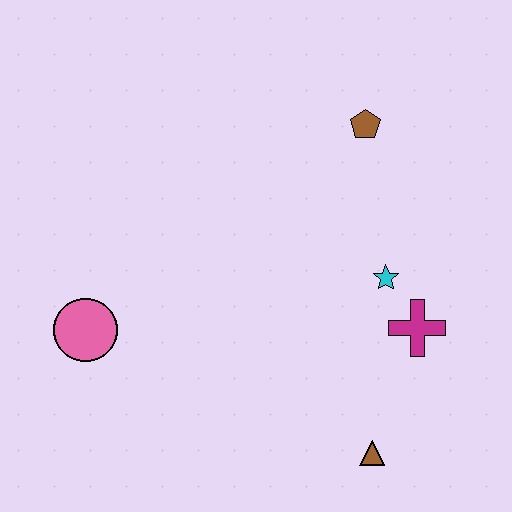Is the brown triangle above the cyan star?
No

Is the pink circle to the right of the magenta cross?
No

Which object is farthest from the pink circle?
The brown pentagon is farthest from the pink circle.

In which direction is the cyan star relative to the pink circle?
The cyan star is to the right of the pink circle.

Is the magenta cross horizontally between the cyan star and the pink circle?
No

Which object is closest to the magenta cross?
The cyan star is closest to the magenta cross.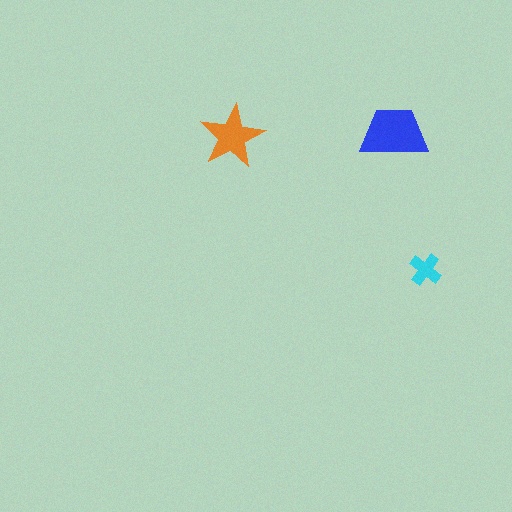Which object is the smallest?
The cyan cross.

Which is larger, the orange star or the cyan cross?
The orange star.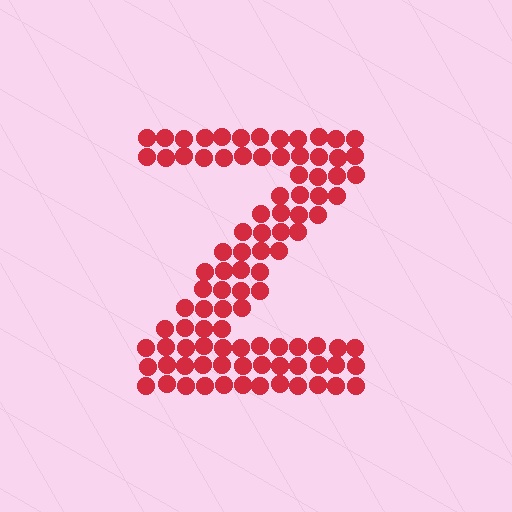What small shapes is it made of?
It is made of small circles.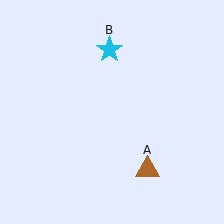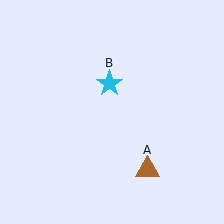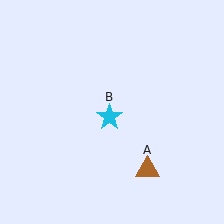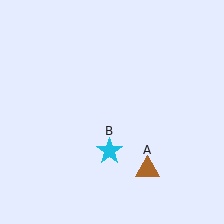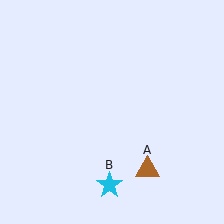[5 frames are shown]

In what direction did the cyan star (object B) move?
The cyan star (object B) moved down.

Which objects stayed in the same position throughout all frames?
Brown triangle (object A) remained stationary.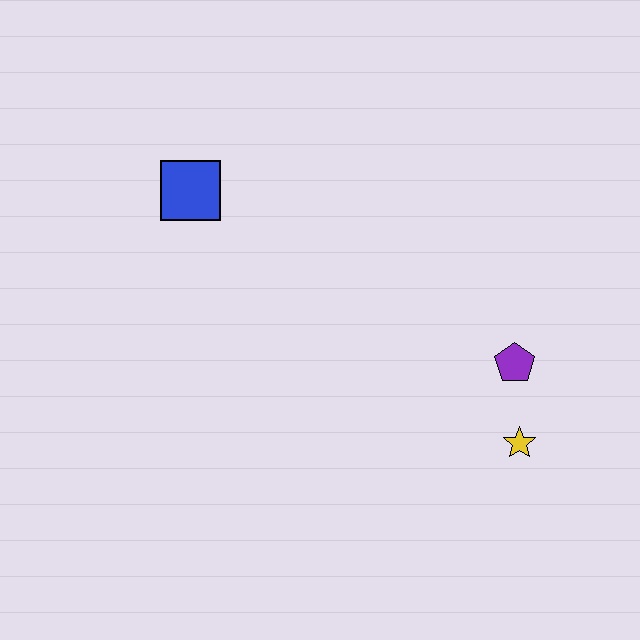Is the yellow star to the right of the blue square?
Yes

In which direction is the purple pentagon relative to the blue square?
The purple pentagon is to the right of the blue square.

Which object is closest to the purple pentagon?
The yellow star is closest to the purple pentagon.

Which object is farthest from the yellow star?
The blue square is farthest from the yellow star.